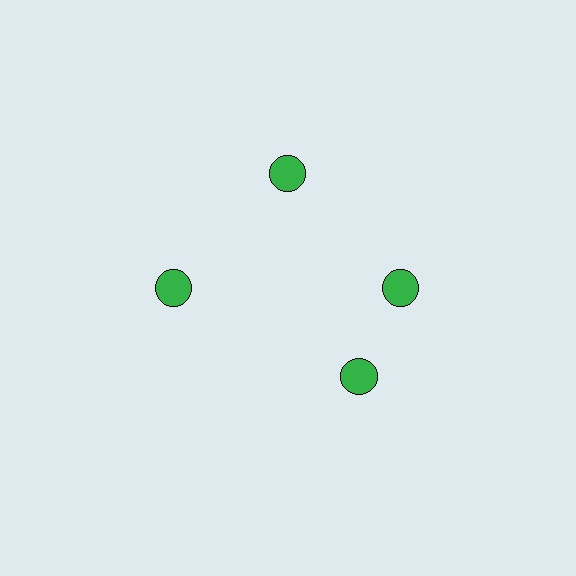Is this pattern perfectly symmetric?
No. The 4 green circles are arranged in a ring, but one element near the 6 o'clock position is rotated out of alignment along the ring, breaking the 4-fold rotational symmetry.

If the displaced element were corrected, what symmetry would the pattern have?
It would have 4-fold rotational symmetry — the pattern would map onto itself every 90 degrees.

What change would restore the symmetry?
The symmetry would be restored by rotating it back into even spacing with its neighbors so that all 4 circles sit at equal angles and equal distance from the center.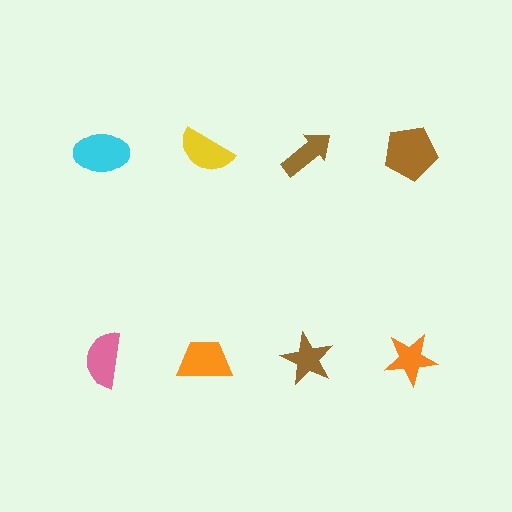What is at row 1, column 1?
A cyan ellipse.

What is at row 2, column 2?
An orange trapezoid.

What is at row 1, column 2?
A yellow semicircle.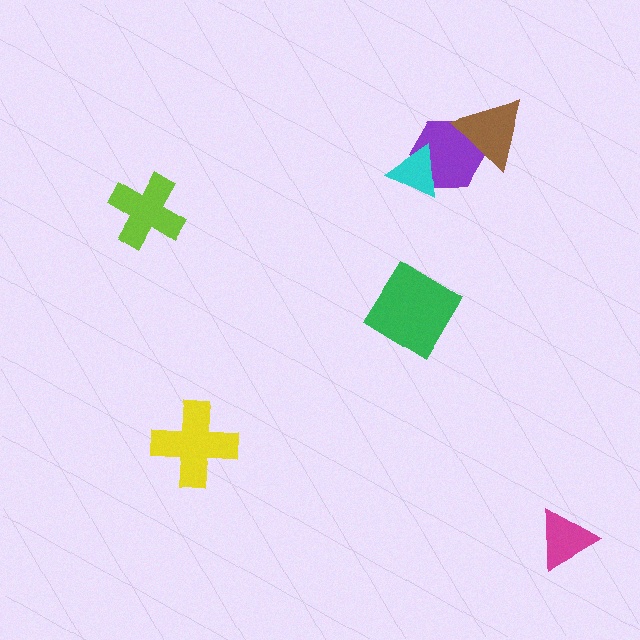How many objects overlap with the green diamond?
0 objects overlap with the green diamond.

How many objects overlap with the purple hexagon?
2 objects overlap with the purple hexagon.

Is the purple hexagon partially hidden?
Yes, it is partially covered by another shape.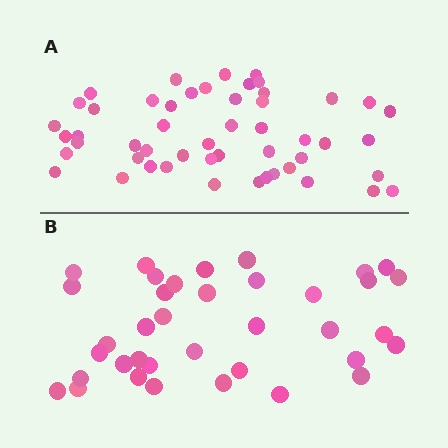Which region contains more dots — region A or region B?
Region A (the top region) has more dots.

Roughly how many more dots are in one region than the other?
Region A has approximately 15 more dots than region B.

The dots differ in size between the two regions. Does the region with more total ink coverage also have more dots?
No. Region B has more total ink coverage because its dots are larger, but region A actually contains more individual dots. Total area can be misleading — the number of items is what matters here.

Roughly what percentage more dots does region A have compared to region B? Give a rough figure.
About 40% more.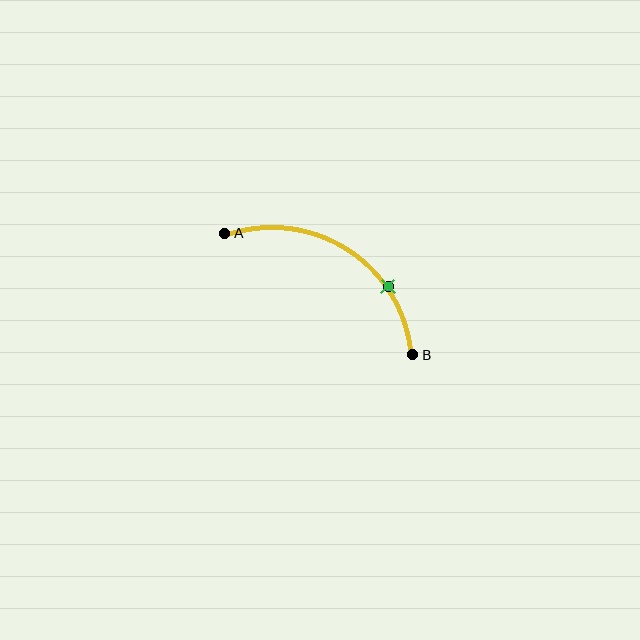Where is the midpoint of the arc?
The arc midpoint is the point on the curve farthest from the straight line joining A and B. It sits above that line.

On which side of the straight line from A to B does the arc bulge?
The arc bulges above the straight line connecting A and B.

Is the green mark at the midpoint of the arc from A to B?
No. The green mark lies on the arc but is closer to endpoint B. The arc midpoint would be at the point on the curve equidistant along the arc from both A and B.